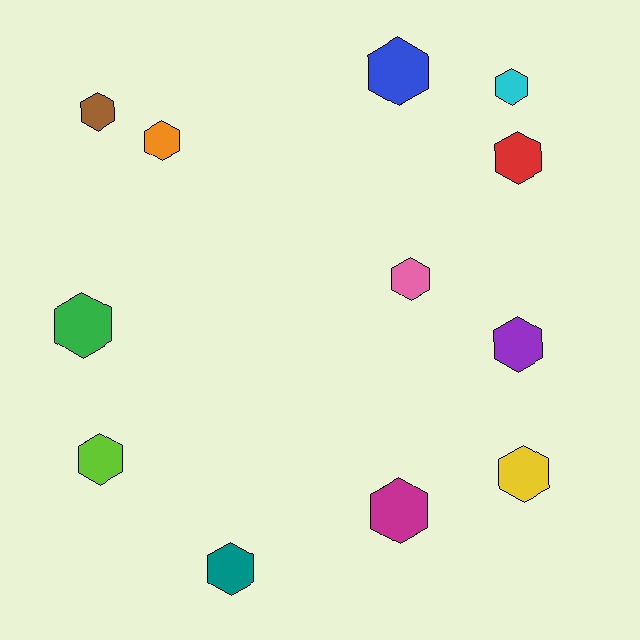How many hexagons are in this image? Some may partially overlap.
There are 12 hexagons.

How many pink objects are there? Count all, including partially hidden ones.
There is 1 pink object.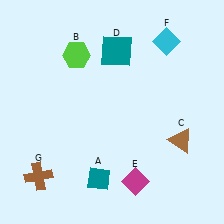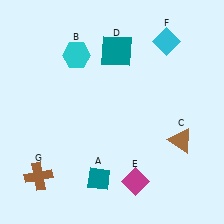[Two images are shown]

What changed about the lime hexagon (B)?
In Image 1, B is lime. In Image 2, it changed to cyan.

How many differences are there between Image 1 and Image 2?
There is 1 difference between the two images.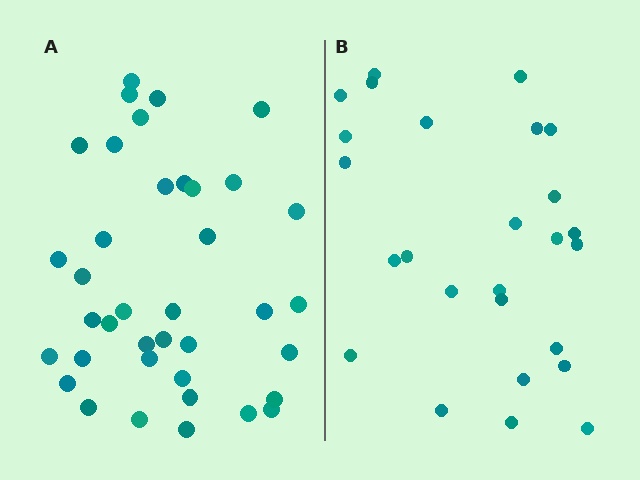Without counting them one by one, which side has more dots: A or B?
Region A (the left region) has more dots.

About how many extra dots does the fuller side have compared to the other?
Region A has roughly 12 or so more dots than region B.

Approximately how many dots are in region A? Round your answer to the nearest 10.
About 40 dots. (The exact count is 38, which rounds to 40.)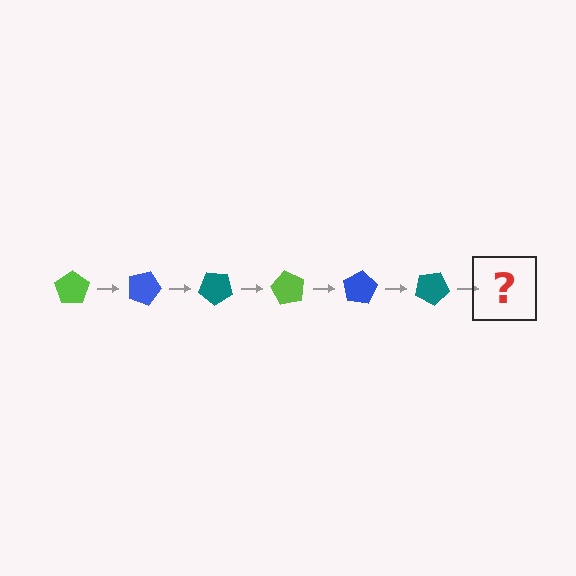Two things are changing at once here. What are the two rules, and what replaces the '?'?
The two rules are that it rotates 20 degrees each step and the color cycles through lime, blue, and teal. The '?' should be a lime pentagon, rotated 120 degrees from the start.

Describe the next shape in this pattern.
It should be a lime pentagon, rotated 120 degrees from the start.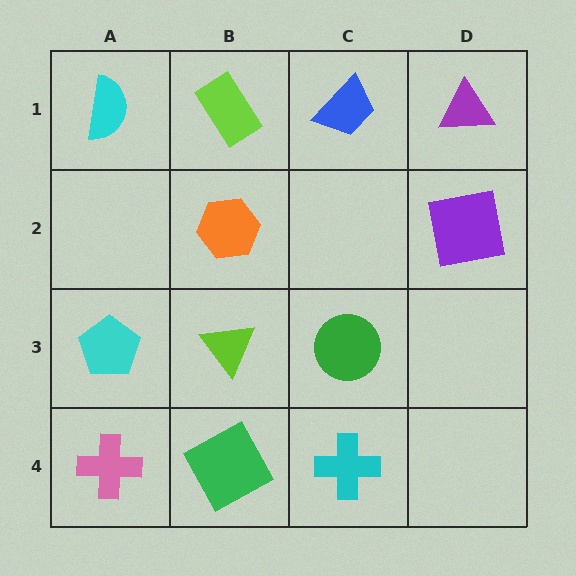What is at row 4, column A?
A pink cross.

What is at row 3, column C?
A green circle.